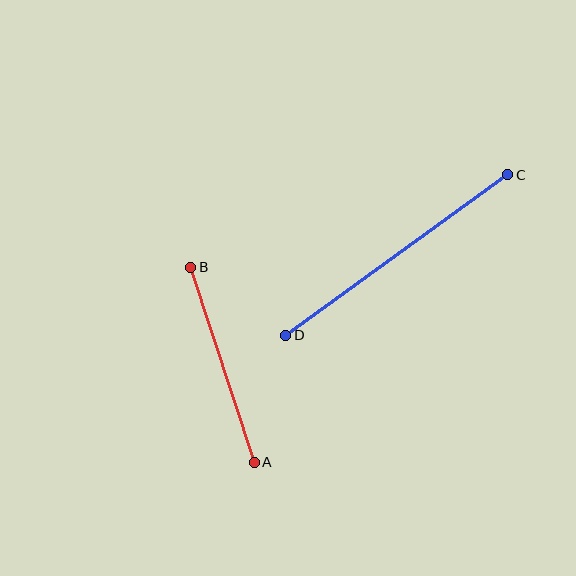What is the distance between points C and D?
The distance is approximately 274 pixels.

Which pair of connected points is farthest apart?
Points C and D are farthest apart.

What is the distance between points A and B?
The distance is approximately 205 pixels.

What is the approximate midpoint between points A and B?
The midpoint is at approximately (222, 365) pixels.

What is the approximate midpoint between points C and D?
The midpoint is at approximately (397, 255) pixels.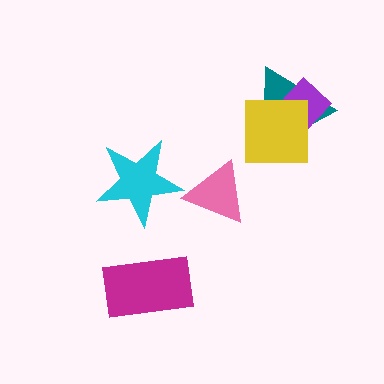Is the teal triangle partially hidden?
Yes, it is partially covered by another shape.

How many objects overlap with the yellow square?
2 objects overlap with the yellow square.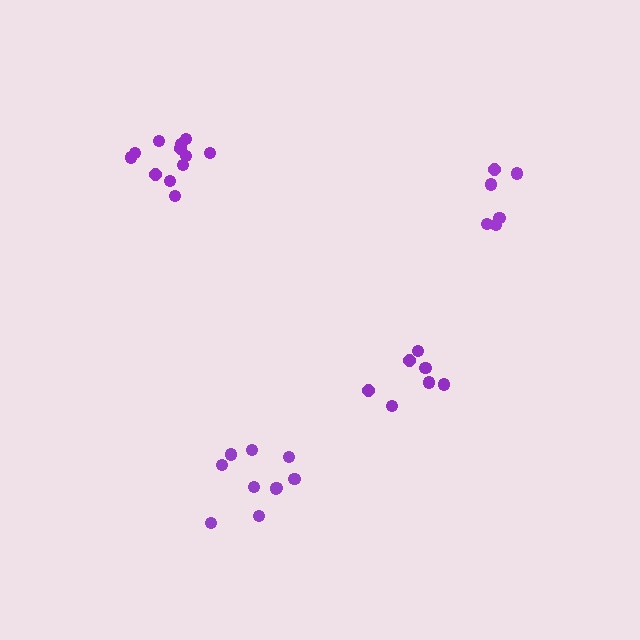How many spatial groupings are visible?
There are 4 spatial groupings.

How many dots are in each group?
Group 1: 6 dots, Group 2: 10 dots, Group 3: 7 dots, Group 4: 12 dots (35 total).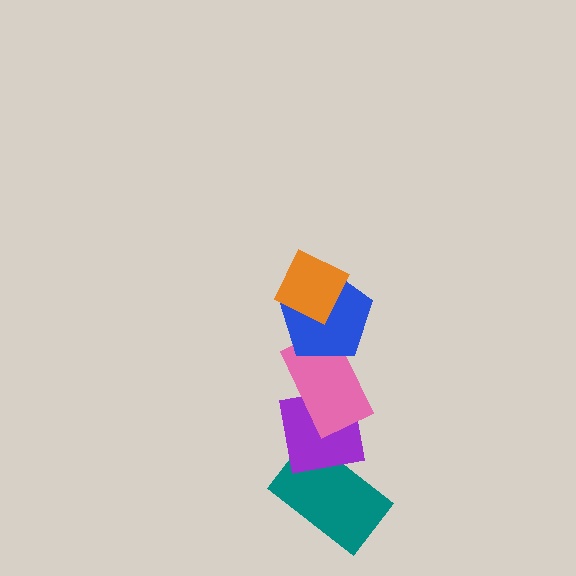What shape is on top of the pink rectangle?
The blue pentagon is on top of the pink rectangle.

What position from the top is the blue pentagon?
The blue pentagon is 2nd from the top.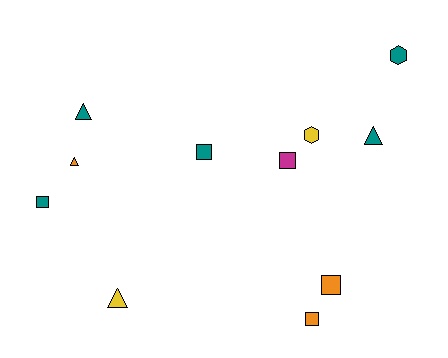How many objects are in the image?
There are 11 objects.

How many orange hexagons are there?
There are no orange hexagons.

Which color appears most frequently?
Teal, with 5 objects.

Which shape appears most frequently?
Square, with 5 objects.